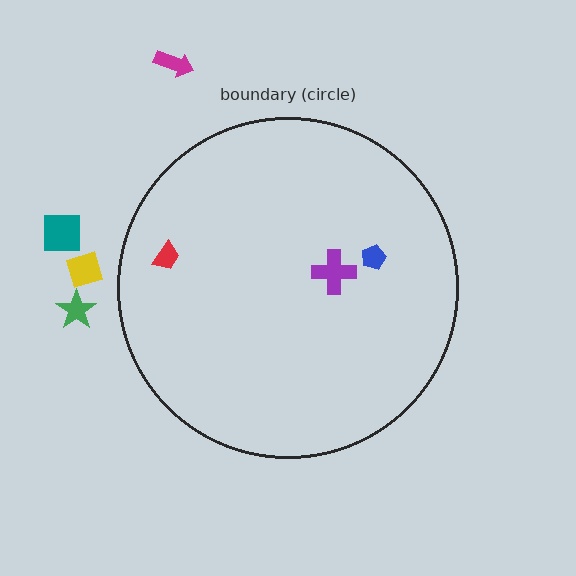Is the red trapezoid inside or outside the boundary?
Inside.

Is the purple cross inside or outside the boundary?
Inside.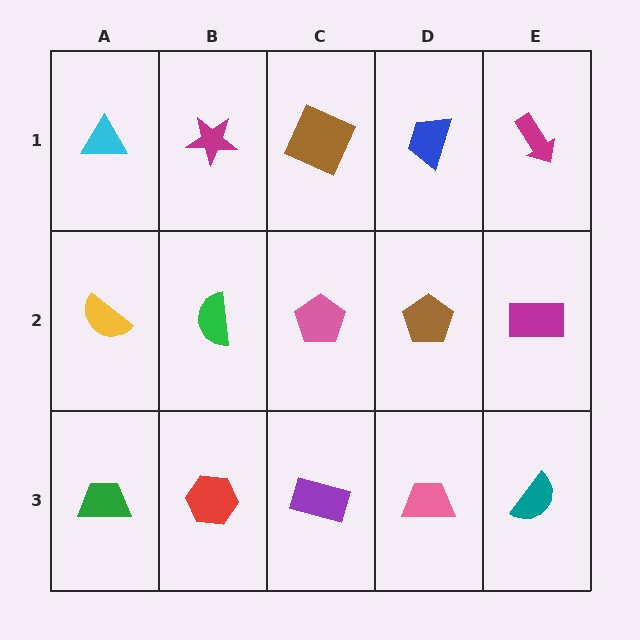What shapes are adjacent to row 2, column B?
A magenta star (row 1, column B), a red hexagon (row 3, column B), a yellow semicircle (row 2, column A), a pink pentagon (row 2, column C).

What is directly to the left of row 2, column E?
A brown pentagon.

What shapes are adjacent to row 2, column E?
A magenta arrow (row 1, column E), a teal semicircle (row 3, column E), a brown pentagon (row 2, column D).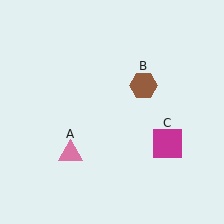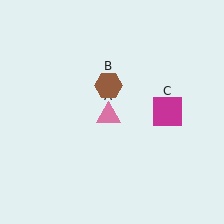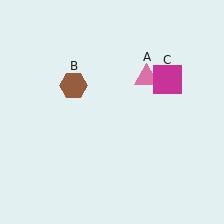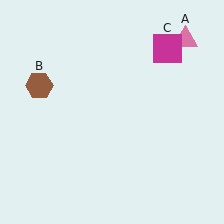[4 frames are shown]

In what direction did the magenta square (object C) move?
The magenta square (object C) moved up.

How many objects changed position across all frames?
3 objects changed position: pink triangle (object A), brown hexagon (object B), magenta square (object C).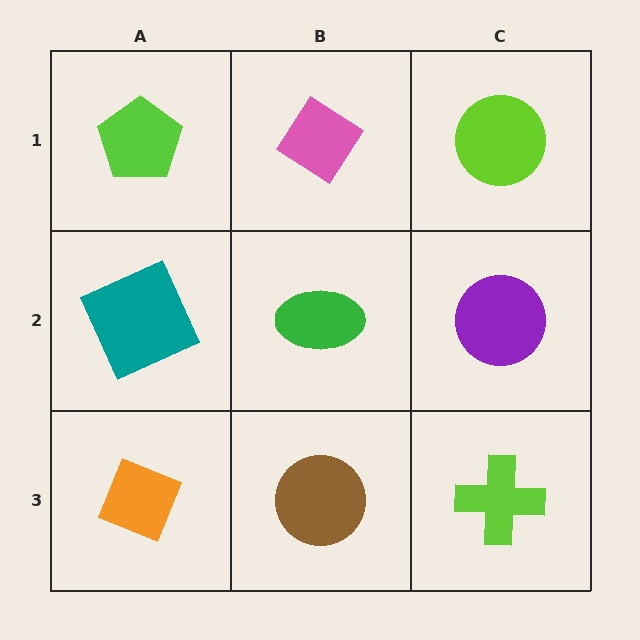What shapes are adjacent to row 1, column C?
A purple circle (row 2, column C), a pink diamond (row 1, column B).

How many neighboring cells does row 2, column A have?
3.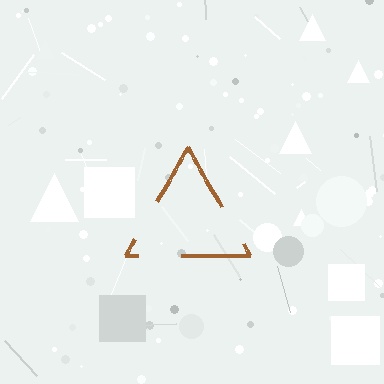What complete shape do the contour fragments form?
The contour fragments form a triangle.